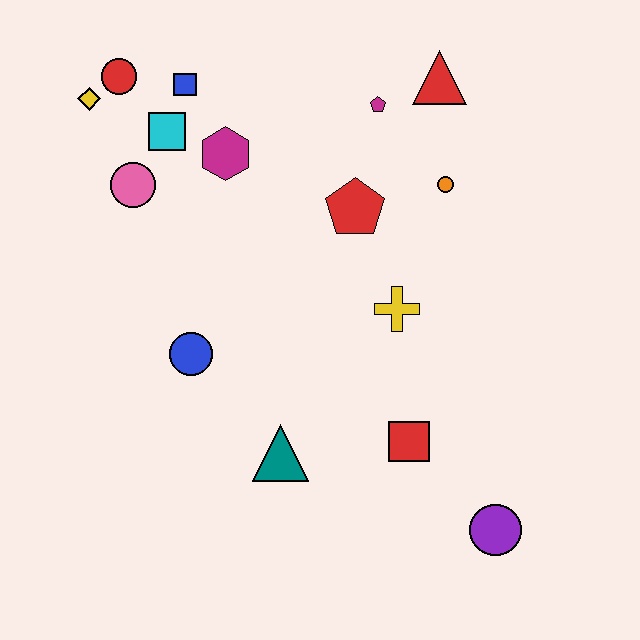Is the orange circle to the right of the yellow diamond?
Yes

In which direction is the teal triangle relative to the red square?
The teal triangle is to the left of the red square.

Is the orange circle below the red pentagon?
No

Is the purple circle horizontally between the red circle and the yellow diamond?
No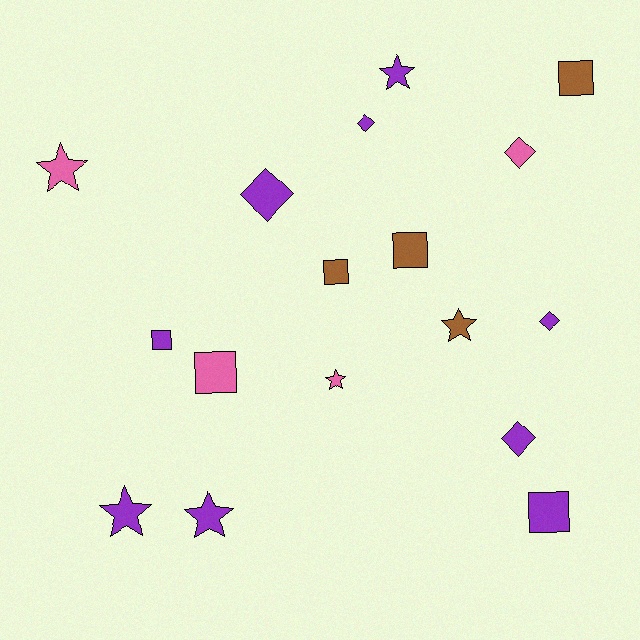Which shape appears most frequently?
Square, with 6 objects.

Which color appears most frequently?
Purple, with 9 objects.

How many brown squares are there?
There are 3 brown squares.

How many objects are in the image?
There are 17 objects.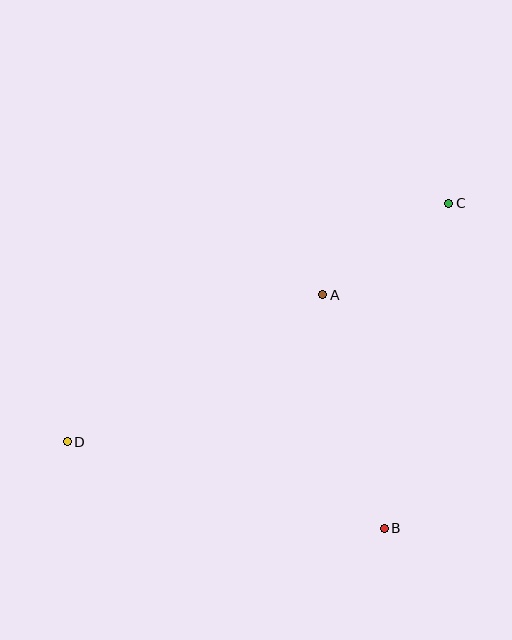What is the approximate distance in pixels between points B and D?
The distance between B and D is approximately 328 pixels.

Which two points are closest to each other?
Points A and C are closest to each other.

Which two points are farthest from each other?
Points C and D are farthest from each other.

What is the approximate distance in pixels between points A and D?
The distance between A and D is approximately 295 pixels.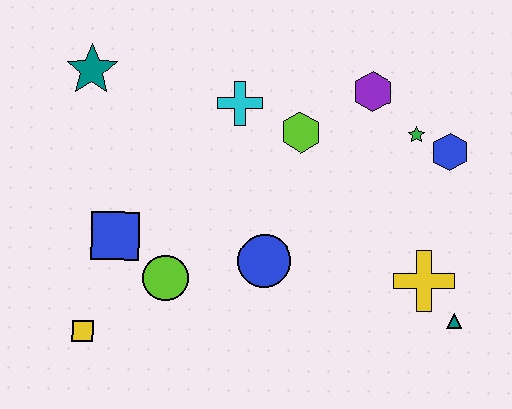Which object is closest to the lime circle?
The blue square is closest to the lime circle.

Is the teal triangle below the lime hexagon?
Yes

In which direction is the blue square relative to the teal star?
The blue square is below the teal star.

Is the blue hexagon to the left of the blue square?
No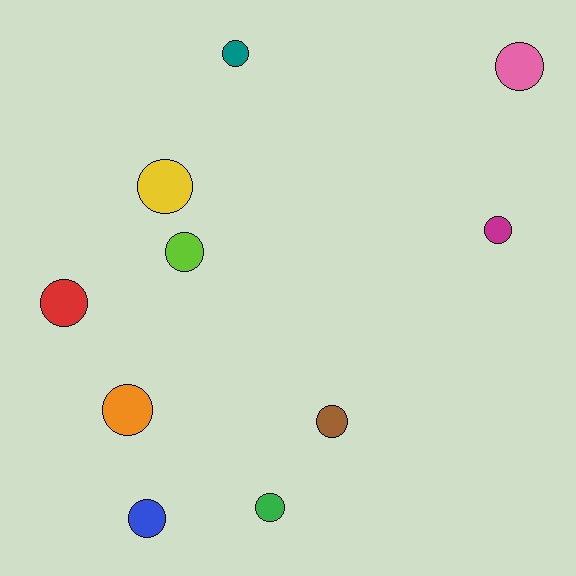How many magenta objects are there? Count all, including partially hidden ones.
There is 1 magenta object.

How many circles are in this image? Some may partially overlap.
There are 10 circles.